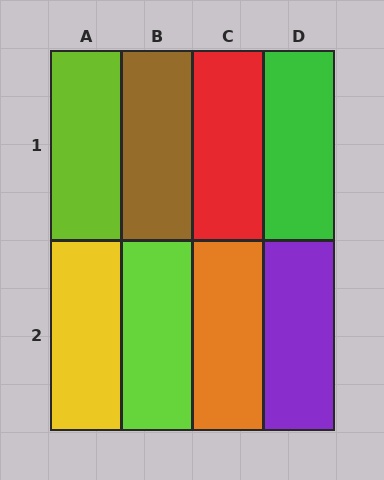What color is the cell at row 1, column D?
Green.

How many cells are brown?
1 cell is brown.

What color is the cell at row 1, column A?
Lime.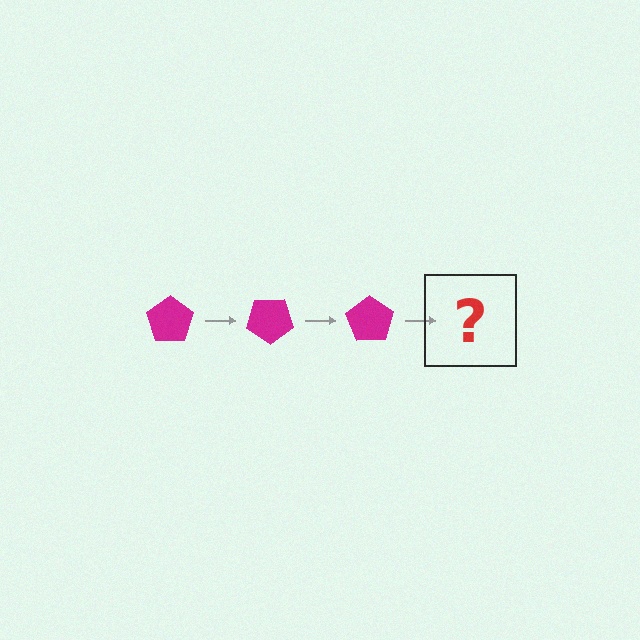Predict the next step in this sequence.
The next step is a magenta pentagon rotated 105 degrees.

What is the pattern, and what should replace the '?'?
The pattern is that the pentagon rotates 35 degrees each step. The '?' should be a magenta pentagon rotated 105 degrees.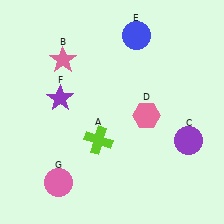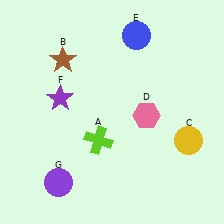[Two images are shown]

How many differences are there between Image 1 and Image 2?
There are 3 differences between the two images.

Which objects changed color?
B changed from pink to brown. C changed from purple to yellow. G changed from pink to purple.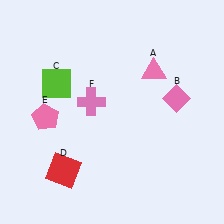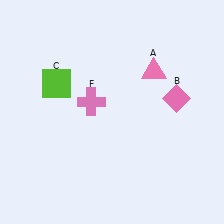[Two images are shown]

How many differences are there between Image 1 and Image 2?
There are 2 differences between the two images.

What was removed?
The red square (D), the pink pentagon (E) were removed in Image 2.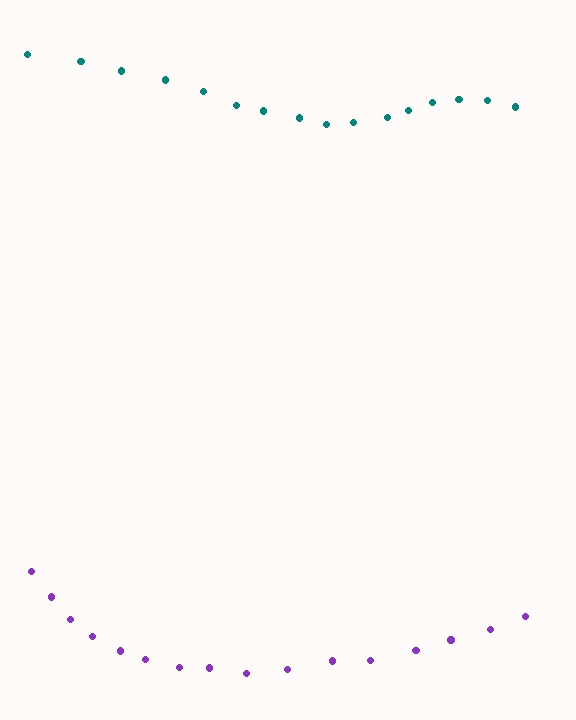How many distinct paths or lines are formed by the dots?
There are 2 distinct paths.